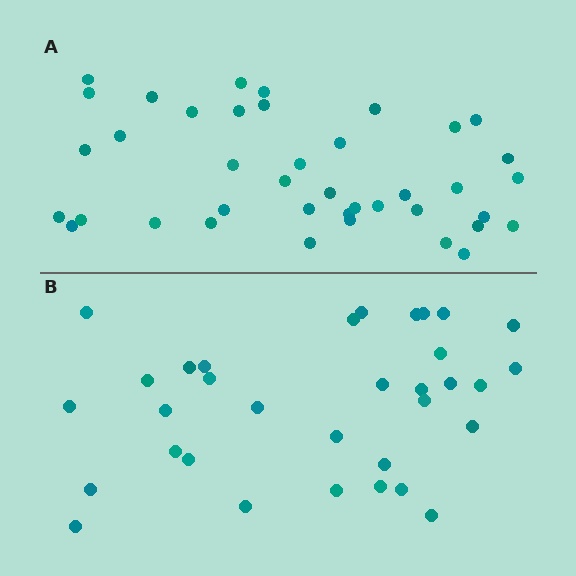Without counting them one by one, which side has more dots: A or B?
Region A (the top region) has more dots.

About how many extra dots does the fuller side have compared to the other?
Region A has roughly 8 or so more dots than region B.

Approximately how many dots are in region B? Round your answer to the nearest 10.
About 30 dots. (The exact count is 33, which rounds to 30.)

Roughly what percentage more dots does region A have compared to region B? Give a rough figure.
About 20% more.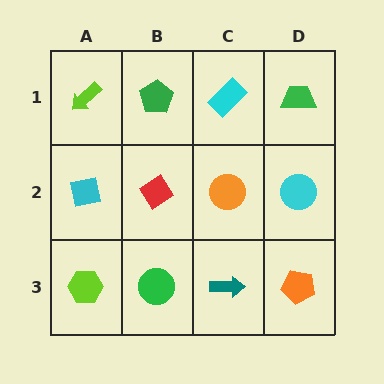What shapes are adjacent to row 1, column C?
An orange circle (row 2, column C), a green pentagon (row 1, column B), a green trapezoid (row 1, column D).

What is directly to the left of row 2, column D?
An orange circle.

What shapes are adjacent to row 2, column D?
A green trapezoid (row 1, column D), an orange pentagon (row 3, column D), an orange circle (row 2, column C).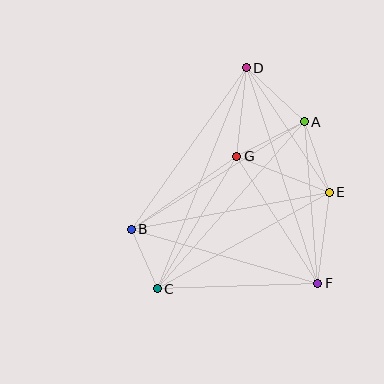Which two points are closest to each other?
Points B and C are closest to each other.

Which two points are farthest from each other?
Points C and D are farthest from each other.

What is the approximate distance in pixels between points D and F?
The distance between D and F is approximately 228 pixels.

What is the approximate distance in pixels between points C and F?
The distance between C and F is approximately 161 pixels.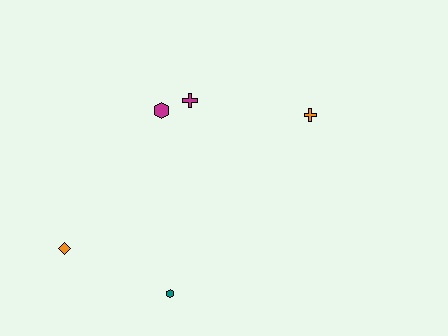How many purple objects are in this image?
There are no purple objects.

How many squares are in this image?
There are no squares.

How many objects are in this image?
There are 5 objects.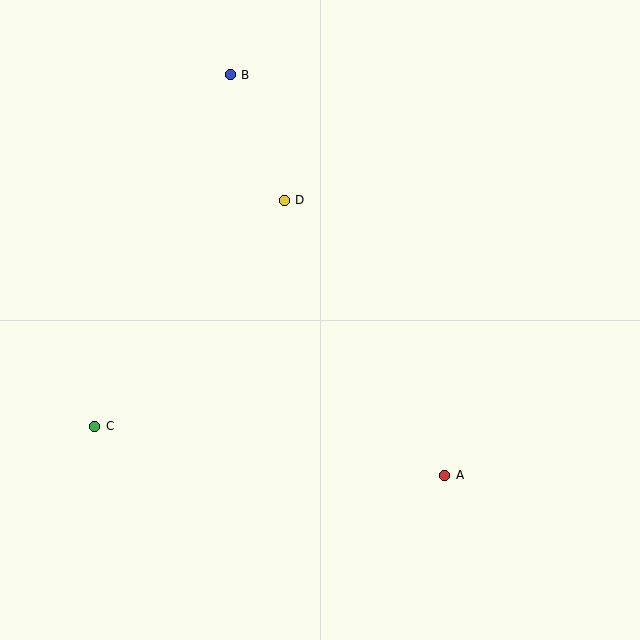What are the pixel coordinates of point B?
Point B is at (230, 75).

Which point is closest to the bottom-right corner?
Point A is closest to the bottom-right corner.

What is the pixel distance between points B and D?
The distance between B and D is 137 pixels.